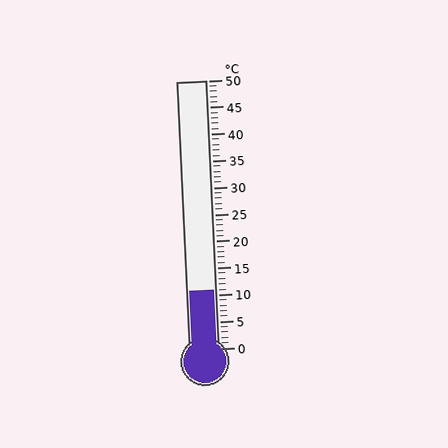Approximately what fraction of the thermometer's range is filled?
The thermometer is filled to approximately 20% of its range.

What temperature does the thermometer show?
The thermometer shows approximately 11°C.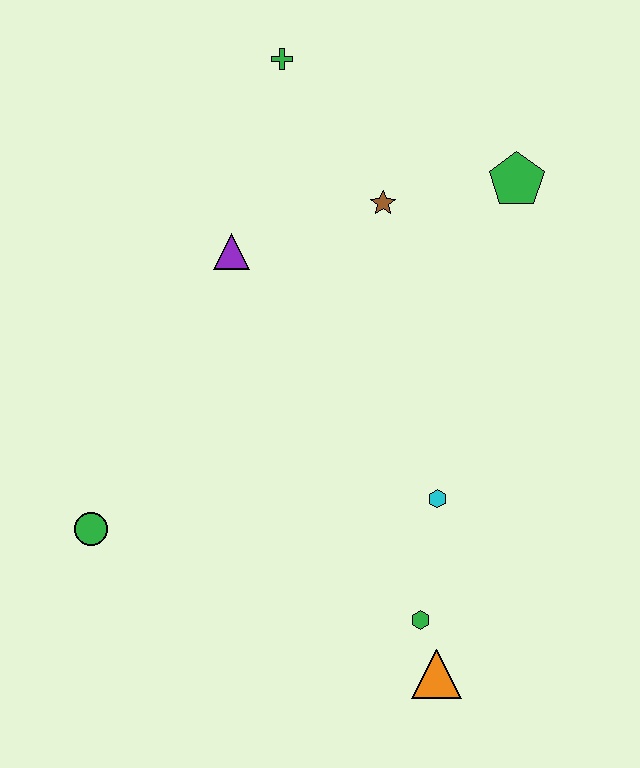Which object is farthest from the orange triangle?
The green cross is farthest from the orange triangle.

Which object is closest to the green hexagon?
The orange triangle is closest to the green hexagon.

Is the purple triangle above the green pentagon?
No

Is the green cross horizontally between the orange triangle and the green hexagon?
No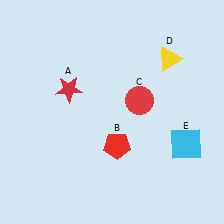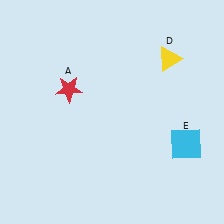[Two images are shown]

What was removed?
The red circle (C), the red pentagon (B) were removed in Image 2.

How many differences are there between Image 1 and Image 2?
There are 2 differences between the two images.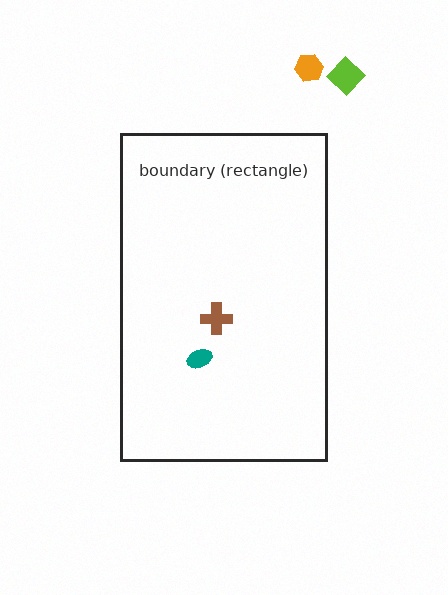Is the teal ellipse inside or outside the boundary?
Inside.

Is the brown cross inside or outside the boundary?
Inside.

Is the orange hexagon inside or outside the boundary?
Outside.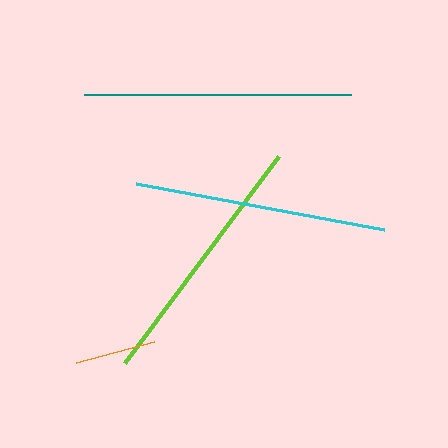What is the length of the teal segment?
The teal segment is approximately 267 pixels long.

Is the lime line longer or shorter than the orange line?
The lime line is longer than the orange line.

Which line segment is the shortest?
The orange line is the shortest at approximately 81 pixels.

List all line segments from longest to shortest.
From longest to shortest: teal, lime, cyan, orange.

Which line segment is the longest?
The teal line is the longest at approximately 267 pixels.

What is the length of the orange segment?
The orange segment is approximately 81 pixels long.